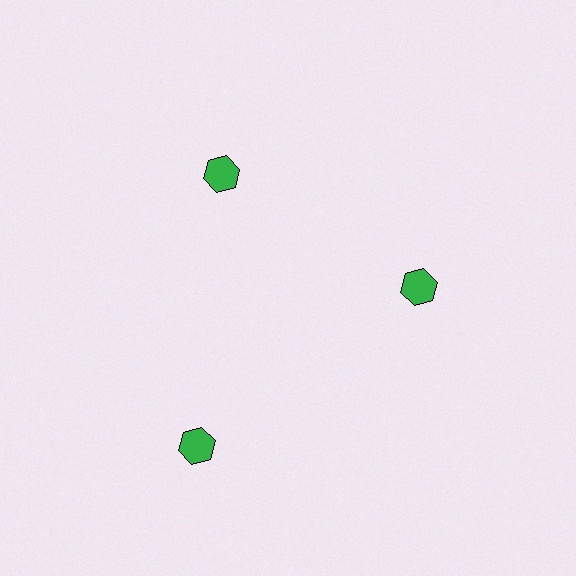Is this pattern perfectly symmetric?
No. The 3 green hexagons are arranged in a ring, but one element near the 7 o'clock position is pushed outward from the center, breaking the 3-fold rotational symmetry.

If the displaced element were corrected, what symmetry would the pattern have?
It would have 3-fold rotational symmetry — the pattern would map onto itself every 120 degrees.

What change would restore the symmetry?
The symmetry would be restored by moving it inward, back onto the ring so that all 3 hexagons sit at equal angles and equal distance from the center.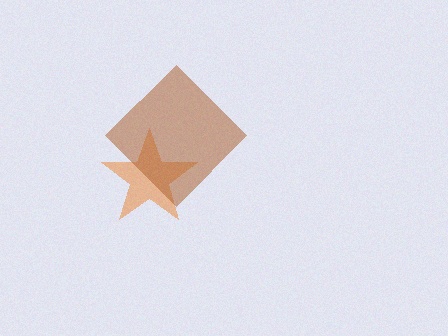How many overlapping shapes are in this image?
There are 2 overlapping shapes in the image.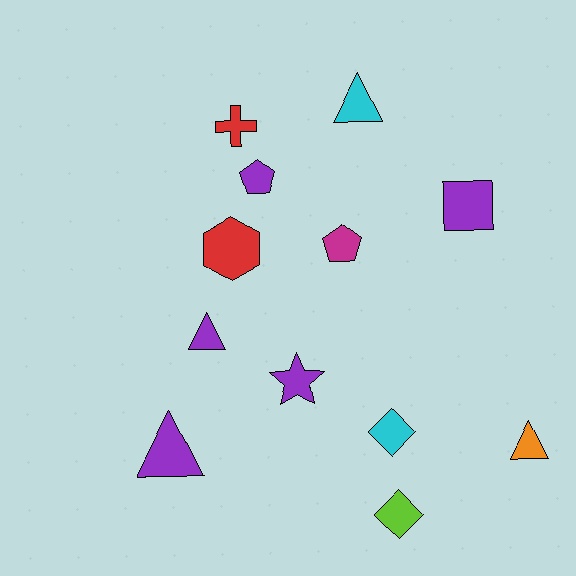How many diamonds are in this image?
There are 2 diamonds.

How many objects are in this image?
There are 12 objects.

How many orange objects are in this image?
There is 1 orange object.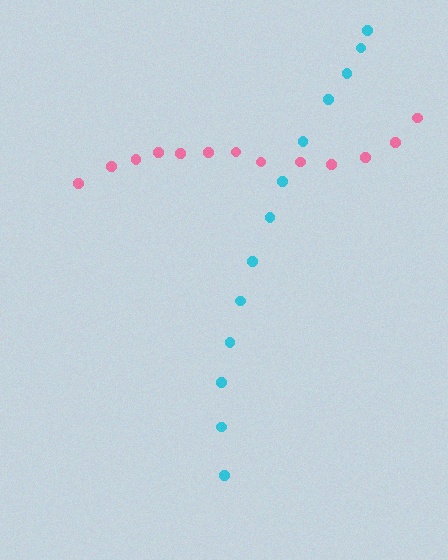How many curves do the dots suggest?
There are 2 distinct paths.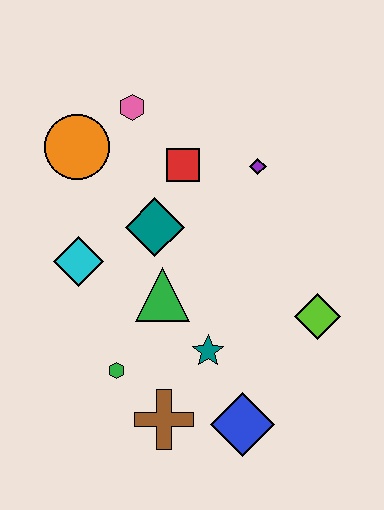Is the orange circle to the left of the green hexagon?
Yes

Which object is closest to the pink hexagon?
The orange circle is closest to the pink hexagon.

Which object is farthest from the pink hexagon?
The blue diamond is farthest from the pink hexagon.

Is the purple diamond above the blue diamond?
Yes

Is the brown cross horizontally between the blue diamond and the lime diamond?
No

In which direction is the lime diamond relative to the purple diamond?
The lime diamond is below the purple diamond.